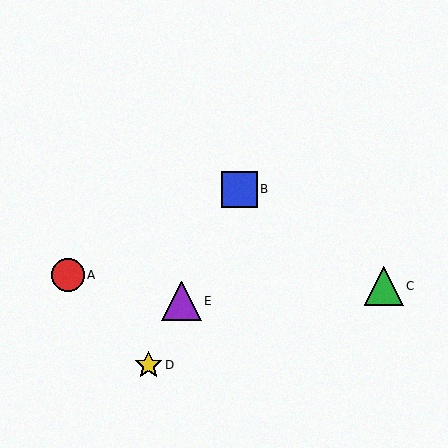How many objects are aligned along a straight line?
3 objects (B, D, E) are aligned along a straight line.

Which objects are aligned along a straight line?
Objects B, D, E are aligned along a straight line.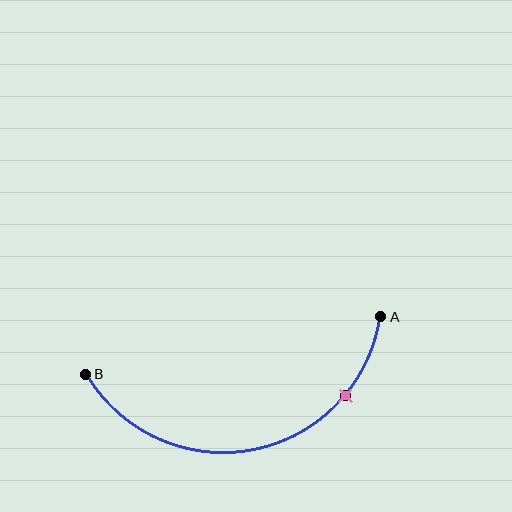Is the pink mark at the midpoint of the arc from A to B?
No. The pink mark lies on the arc but is closer to endpoint A. The arc midpoint would be at the point on the curve equidistant along the arc from both A and B.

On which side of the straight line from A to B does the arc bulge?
The arc bulges below the straight line connecting A and B.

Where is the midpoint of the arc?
The arc midpoint is the point on the curve farthest from the straight line joining A and B. It sits below that line.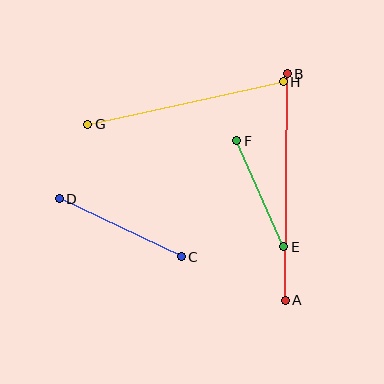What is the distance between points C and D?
The distance is approximately 135 pixels.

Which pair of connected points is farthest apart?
Points A and B are farthest apart.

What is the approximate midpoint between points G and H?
The midpoint is at approximately (185, 103) pixels.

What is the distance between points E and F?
The distance is approximately 116 pixels.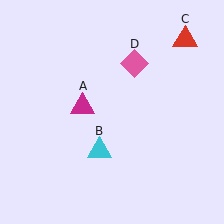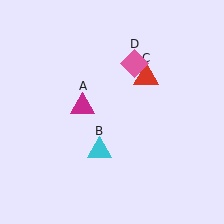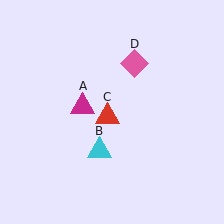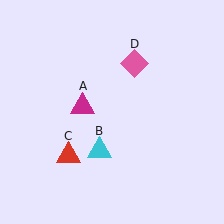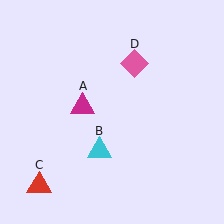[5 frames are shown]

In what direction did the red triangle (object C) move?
The red triangle (object C) moved down and to the left.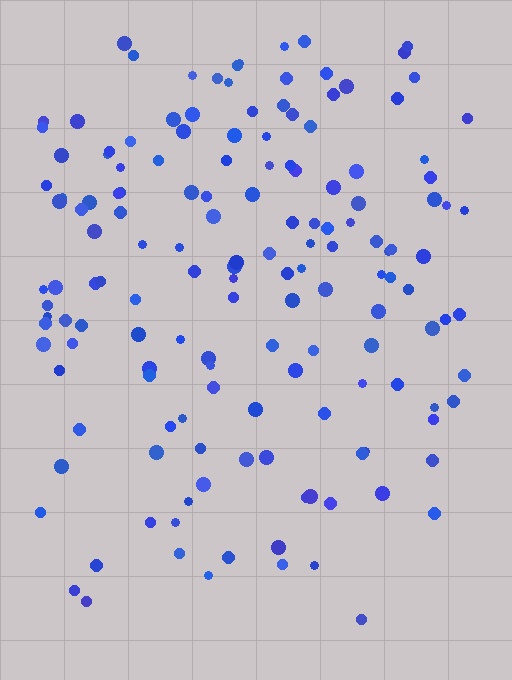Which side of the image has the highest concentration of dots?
The top.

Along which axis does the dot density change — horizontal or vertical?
Vertical.